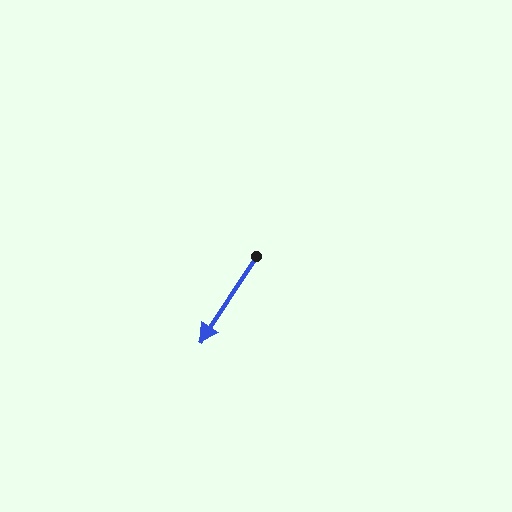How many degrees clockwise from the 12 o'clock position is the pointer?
Approximately 213 degrees.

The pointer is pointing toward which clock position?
Roughly 7 o'clock.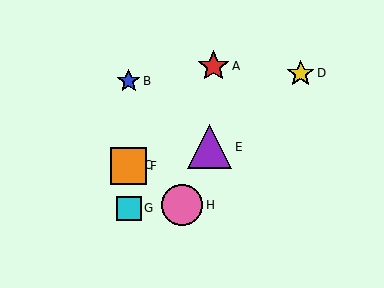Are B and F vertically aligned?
Yes, both are at x≈129.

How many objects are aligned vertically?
4 objects (B, C, F, G) are aligned vertically.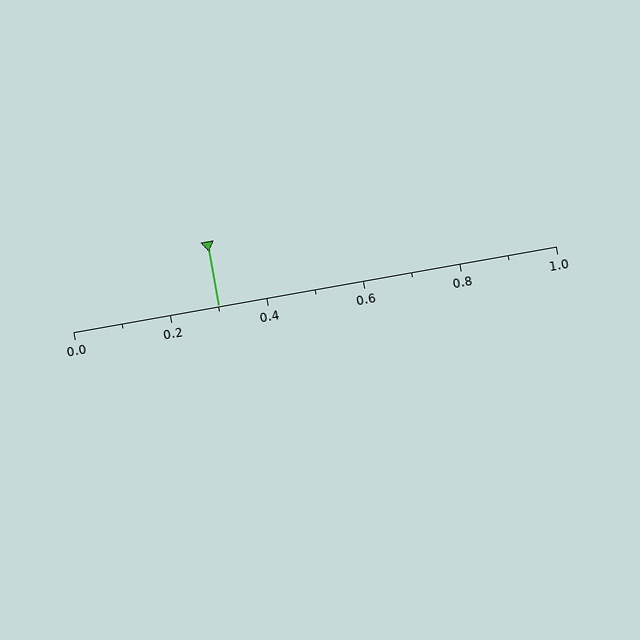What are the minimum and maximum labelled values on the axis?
The axis runs from 0.0 to 1.0.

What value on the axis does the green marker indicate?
The marker indicates approximately 0.3.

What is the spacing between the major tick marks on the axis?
The major ticks are spaced 0.2 apart.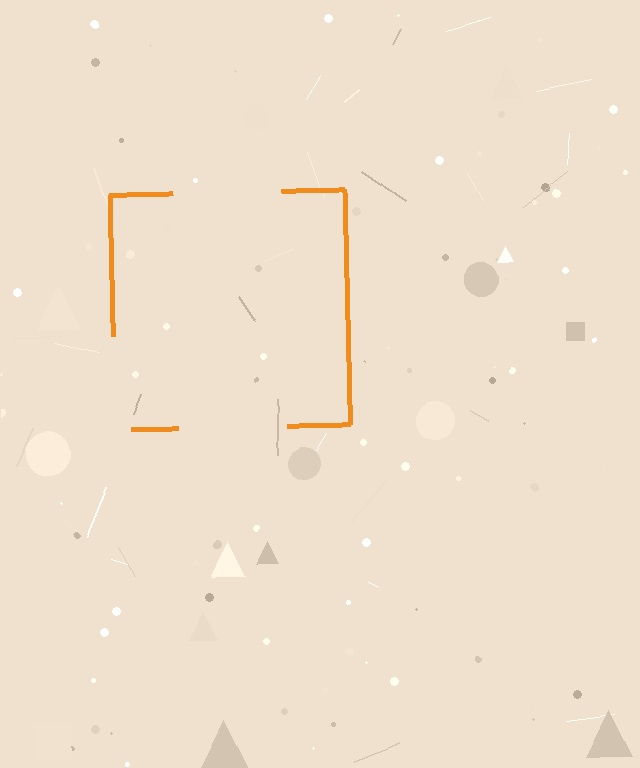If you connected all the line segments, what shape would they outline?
They would outline a square.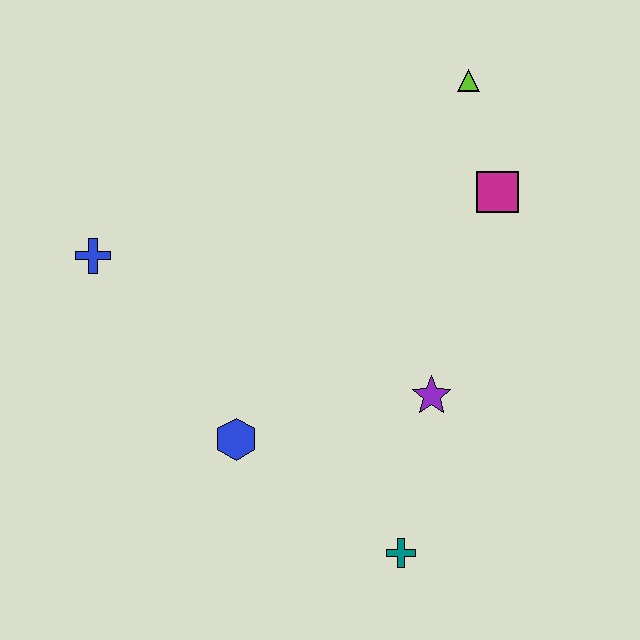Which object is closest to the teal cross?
The purple star is closest to the teal cross.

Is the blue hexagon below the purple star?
Yes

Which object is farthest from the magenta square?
The blue cross is farthest from the magenta square.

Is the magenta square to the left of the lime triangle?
No